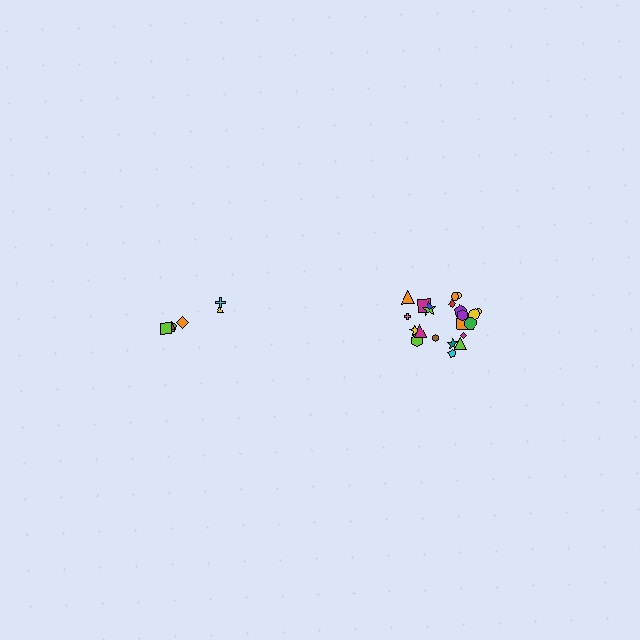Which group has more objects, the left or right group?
The right group.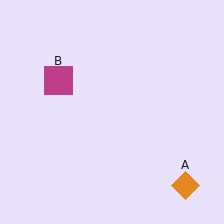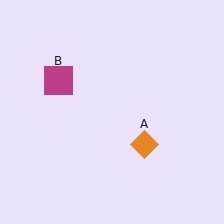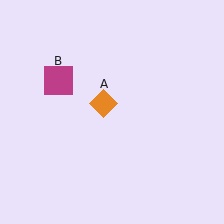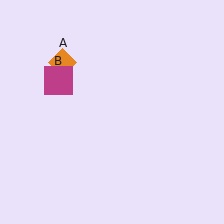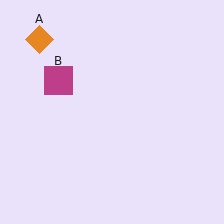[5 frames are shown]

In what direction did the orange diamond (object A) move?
The orange diamond (object A) moved up and to the left.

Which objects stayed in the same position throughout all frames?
Magenta square (object B) remained stationary.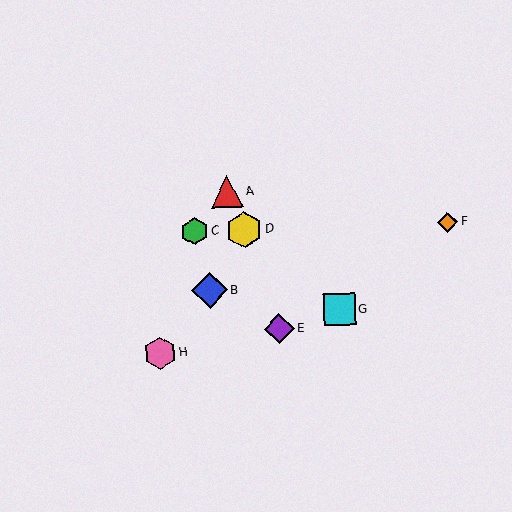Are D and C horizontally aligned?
Yes, both are at y≈230.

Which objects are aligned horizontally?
Objects C, D, F are aligned horizontally.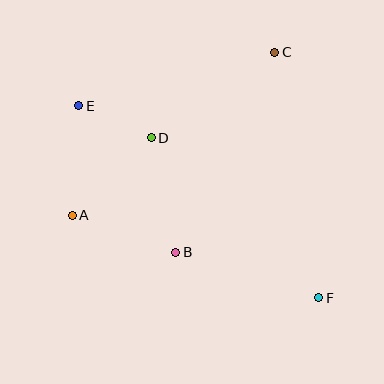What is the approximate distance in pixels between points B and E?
The distance between B and E is approximately 176 pixels.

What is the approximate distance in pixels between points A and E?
The distance between A and E is approximately 110 pixels.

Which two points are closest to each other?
Points D and E are closest to each other.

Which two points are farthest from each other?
Points E and F are farthest from each other.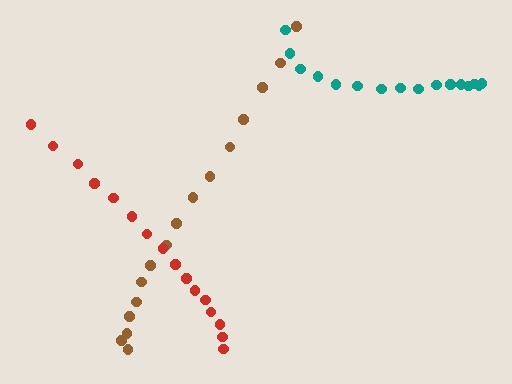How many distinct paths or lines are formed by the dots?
There are 3 distinct paths.